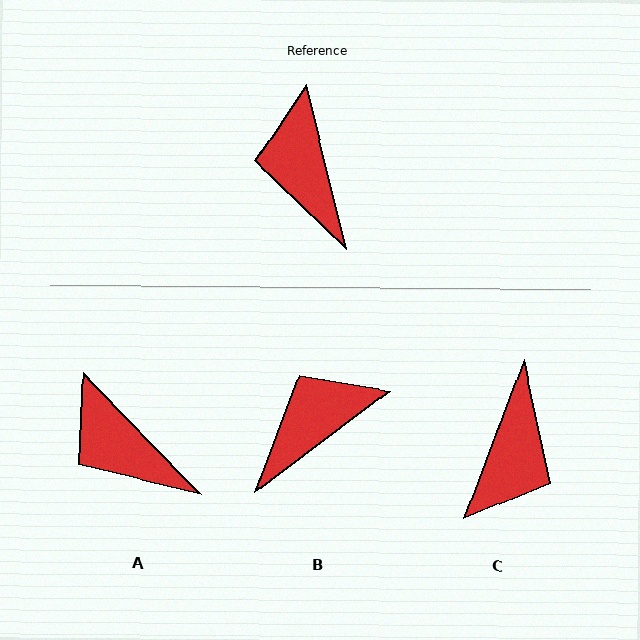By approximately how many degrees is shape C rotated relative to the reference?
Approximately 146 degrees counter-clockwise.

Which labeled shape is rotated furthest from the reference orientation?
C, about 146 degrees away.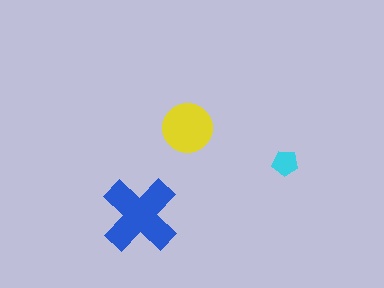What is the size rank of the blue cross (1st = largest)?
1st.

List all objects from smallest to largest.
The cyan pentagon, the yellow circle, the blue cross.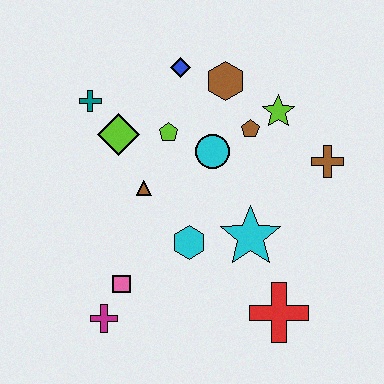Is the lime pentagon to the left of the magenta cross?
No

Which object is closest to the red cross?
The cyan star is closest to the red cross.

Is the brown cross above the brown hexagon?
No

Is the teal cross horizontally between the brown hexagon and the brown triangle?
No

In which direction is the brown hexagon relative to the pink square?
The brown hexagon is above the pink square.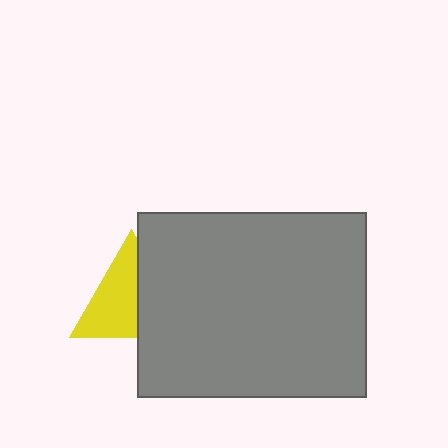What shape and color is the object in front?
The object in front is a gray rectangle.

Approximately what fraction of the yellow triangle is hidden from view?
Roughly 41% of the yellow triangle is hidden behind the gray rectangle.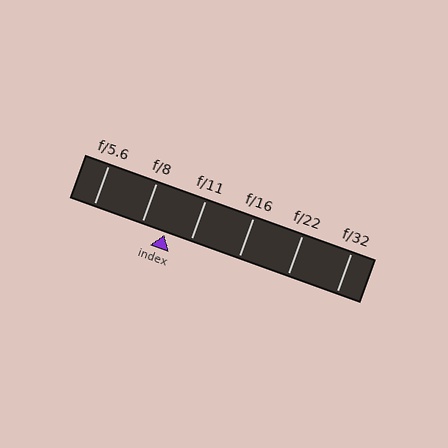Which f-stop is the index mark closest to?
The index mark is closest to f/8.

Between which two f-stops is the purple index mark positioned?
The index mark is between f/8 and f/11.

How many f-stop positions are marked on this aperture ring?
There are 6 f-stop positions marked.